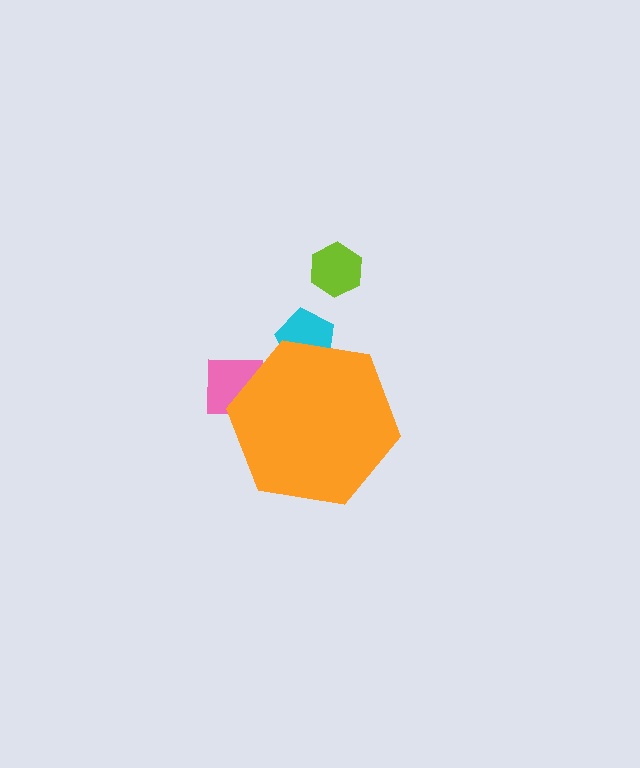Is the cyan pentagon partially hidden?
Yes, the cyan pentagon is partially hidden behind the orange hexagon.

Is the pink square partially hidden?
Yes, the pink square is partially hidden behind the orange hexagon.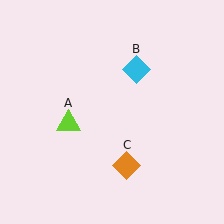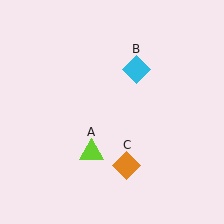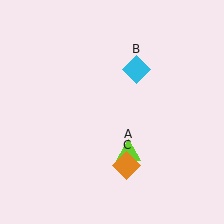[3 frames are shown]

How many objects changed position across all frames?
1 object changed position: lime triangle (object A).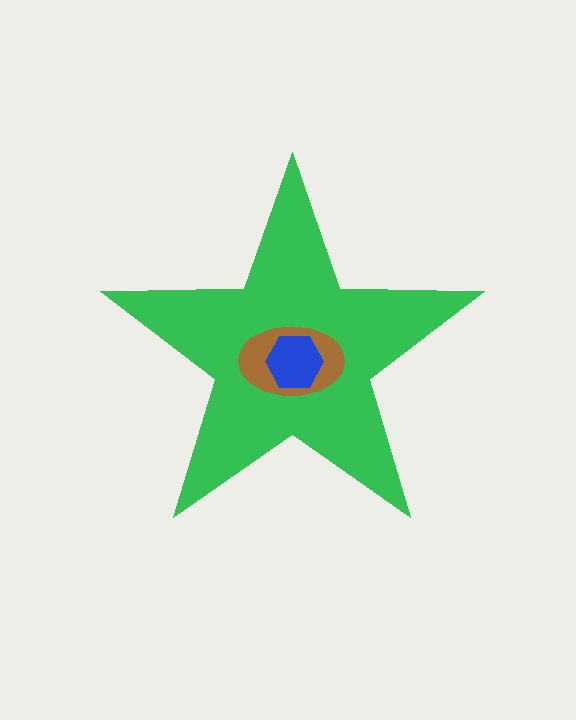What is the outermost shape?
The green star.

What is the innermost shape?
The blue hexagon.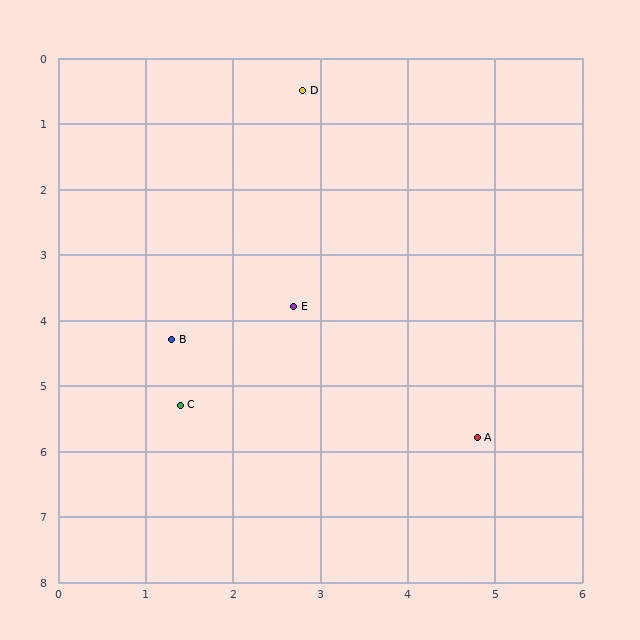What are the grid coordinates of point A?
Point A is at approximately (4.8, 5.8).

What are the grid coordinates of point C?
Point C is at approximately (1.4, 5.3).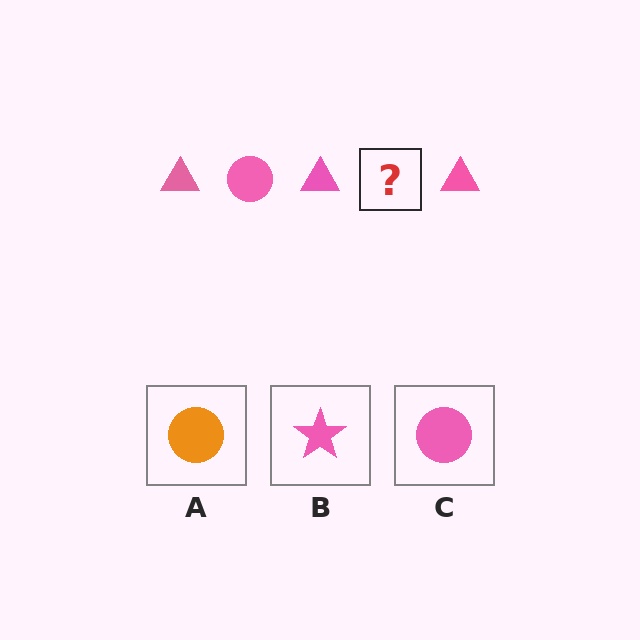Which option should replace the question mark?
Option C.